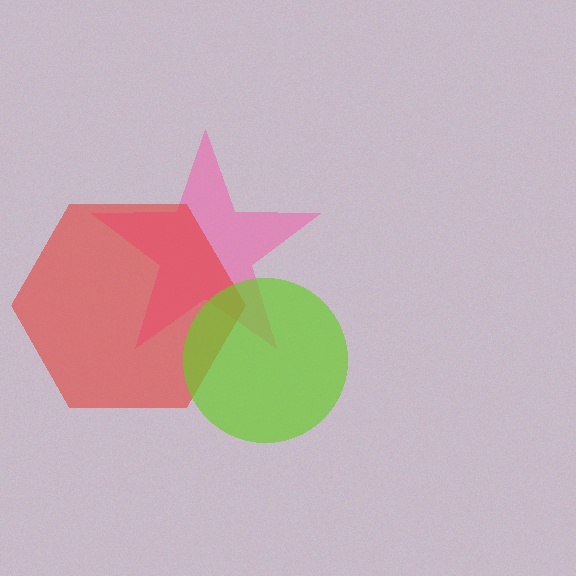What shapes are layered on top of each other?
The layered shapes are: a pink star, a red hexagon, a lime circle.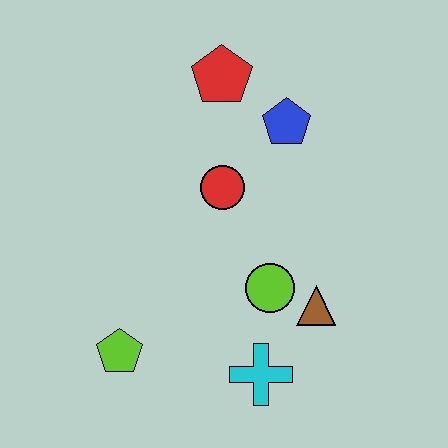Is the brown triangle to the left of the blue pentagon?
No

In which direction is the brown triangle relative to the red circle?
The brown triangle is below the red circle.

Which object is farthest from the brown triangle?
The red pentagon is farthest from the brown triangle.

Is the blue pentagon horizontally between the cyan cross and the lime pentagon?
No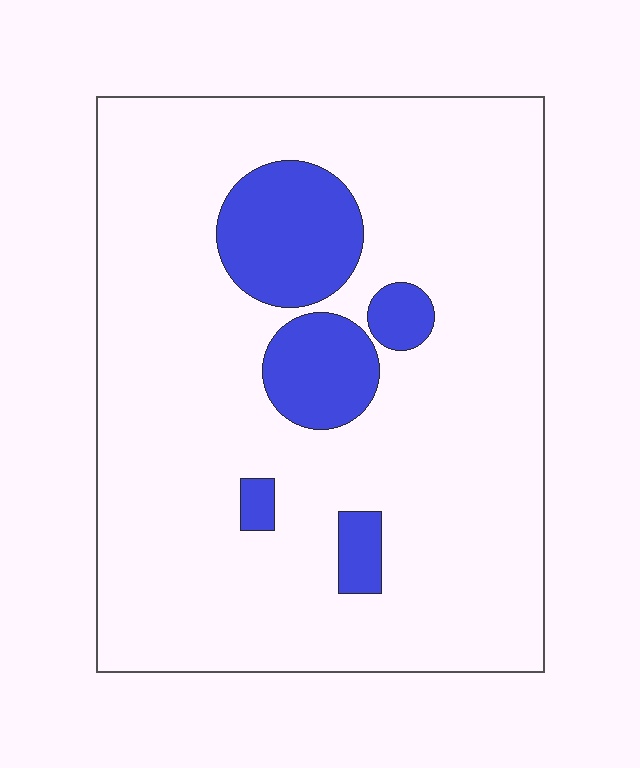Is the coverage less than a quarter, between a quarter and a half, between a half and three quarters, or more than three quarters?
Less than a quarter.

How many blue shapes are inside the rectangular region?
5.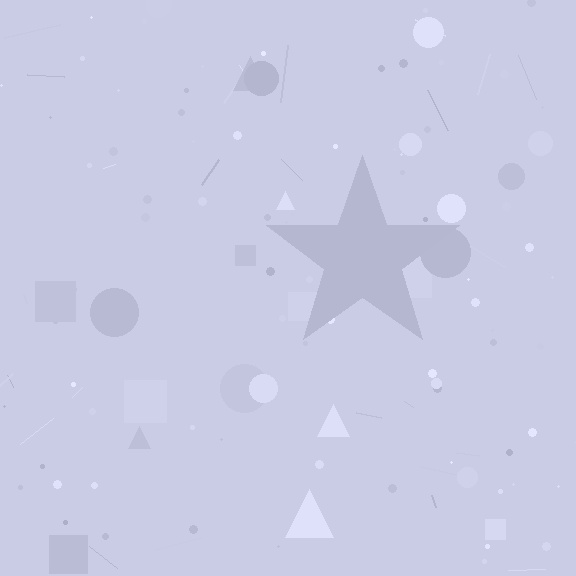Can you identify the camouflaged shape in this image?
The camouflaged shape is a star.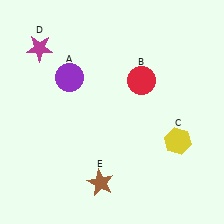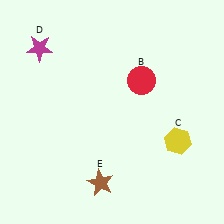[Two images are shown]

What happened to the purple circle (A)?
The purple circle (A) was removed in Image 2. It was in the top-left area of Image 1.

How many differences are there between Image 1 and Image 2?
There is 1 difference between the two images.